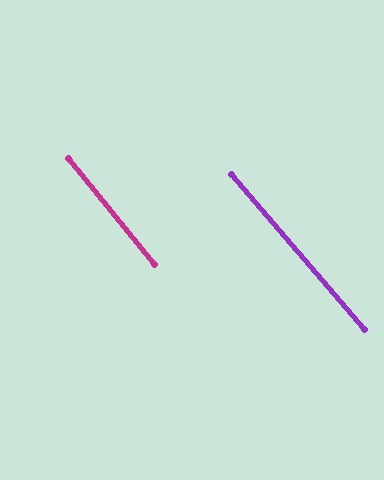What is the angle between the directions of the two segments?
Approximately 2 degrees.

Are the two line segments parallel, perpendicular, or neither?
Parallel — their directions differ by only 1.6°.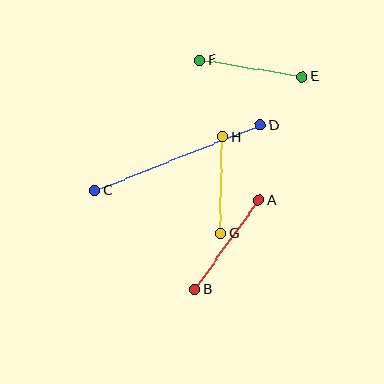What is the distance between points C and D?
The distance is approximately 178 pixels.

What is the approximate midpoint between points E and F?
The midpoint is at approximately (251, 68) pixels.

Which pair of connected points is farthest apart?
Points C and D are farthest apart.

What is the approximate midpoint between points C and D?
The midpoint is at approximately (177, 158) pixels.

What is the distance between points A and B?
The distance is approximately 110 pixels.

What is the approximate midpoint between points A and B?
The midpoint is at approximately (227, 245) pixels.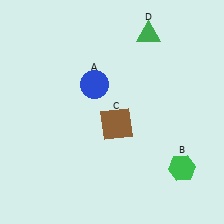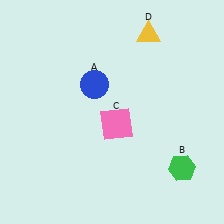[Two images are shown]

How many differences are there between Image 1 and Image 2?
There are 2 differences between the two images.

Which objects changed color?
C changed from brown to pink. D changed from green to yellow.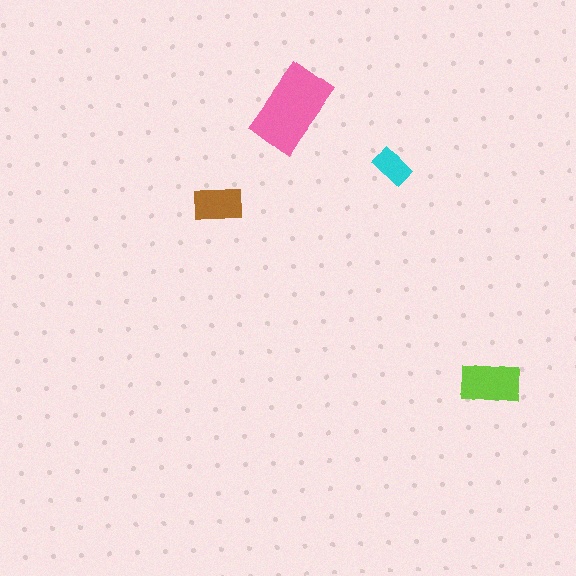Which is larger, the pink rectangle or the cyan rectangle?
The pink one.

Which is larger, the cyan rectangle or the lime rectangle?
The lime one.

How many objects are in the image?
There are 4 objects in the image.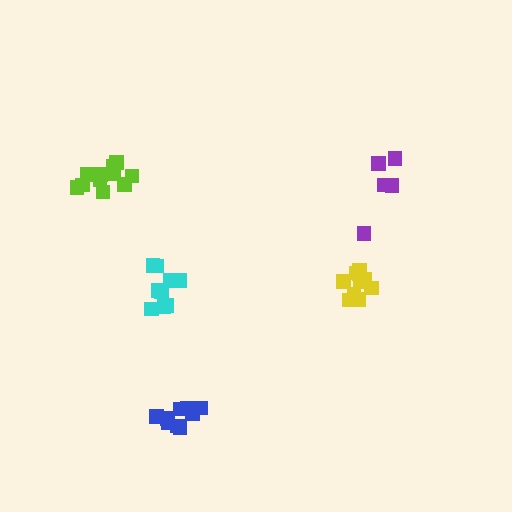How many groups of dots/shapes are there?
There are 5 groups.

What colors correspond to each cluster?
The clusters are colored: yellow, lime, purple, blue, cyan.